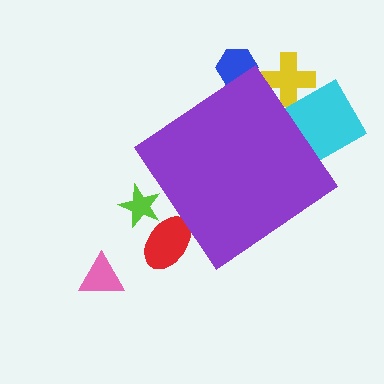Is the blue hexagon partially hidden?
Yes, the blue hexagon is partially hidden behind the purple diamond.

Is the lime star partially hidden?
Yes, the lime star is partially hidden behind the purple diamond.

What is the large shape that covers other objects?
A purple diamond.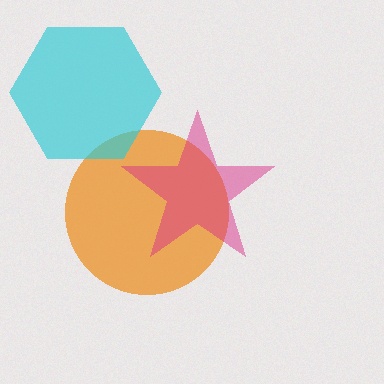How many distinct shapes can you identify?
There are 3 distinct shapes: an orange circle, a magenta star, a cyan hexagon.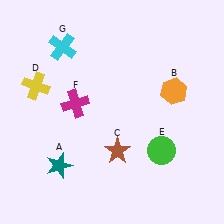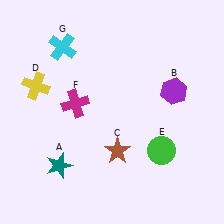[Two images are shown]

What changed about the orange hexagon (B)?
In Image 1, B is orange. In Image 2, it changed to purple.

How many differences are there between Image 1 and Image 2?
There is 1 difference between the two images.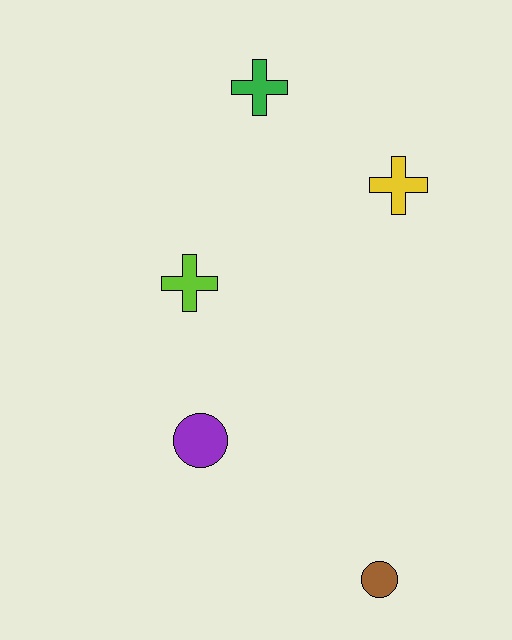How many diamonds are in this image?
There are no diamonds.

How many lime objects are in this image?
There is 1 lime object.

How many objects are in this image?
There are 5 objects.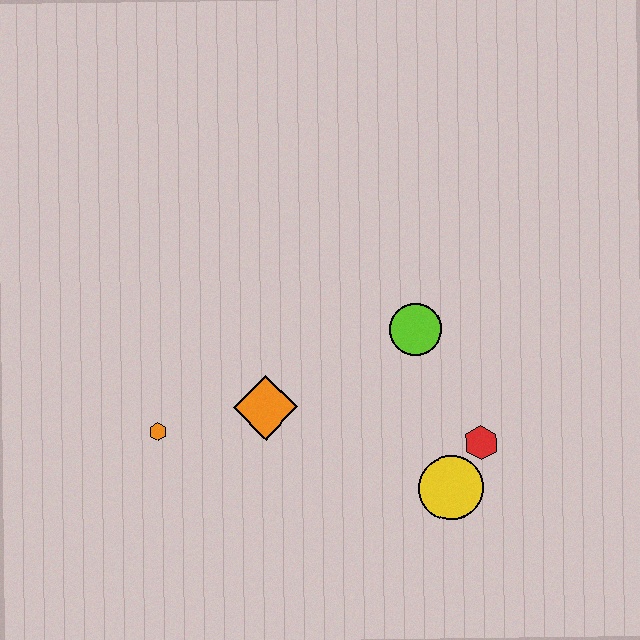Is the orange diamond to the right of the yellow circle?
No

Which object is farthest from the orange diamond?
The red hexagon is farthest from the orange diamond.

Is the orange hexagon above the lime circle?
No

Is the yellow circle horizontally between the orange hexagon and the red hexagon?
Yes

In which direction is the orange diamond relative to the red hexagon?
The orange diamond is to the left of the red hexagon.